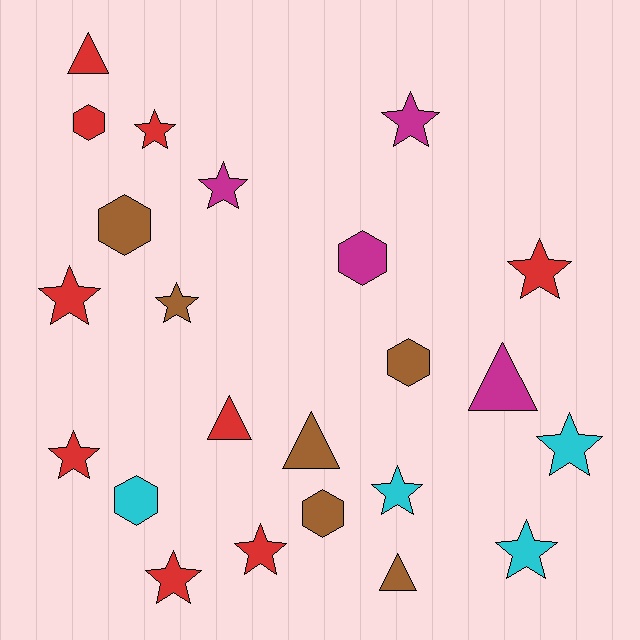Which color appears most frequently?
Red, with 9 objects.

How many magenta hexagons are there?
There is 1 magenta hexagon.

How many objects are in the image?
There are 23 objects.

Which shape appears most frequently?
Star, with 12 objects.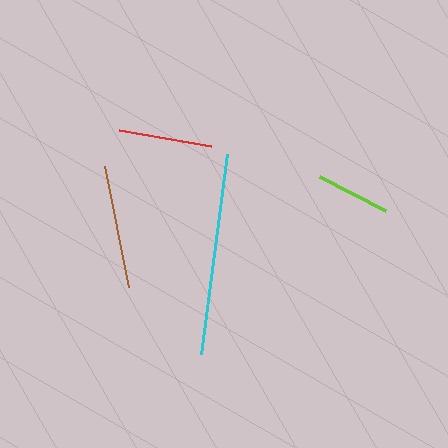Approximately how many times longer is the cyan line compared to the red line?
The cyan line is approximately 2.2 times the length of the red line.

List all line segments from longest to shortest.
From longest to shortest: cyan, brown, red, lime.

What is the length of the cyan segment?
The cyan segment is approximately 202 pixels long.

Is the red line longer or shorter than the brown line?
The brown line is longer than the red line.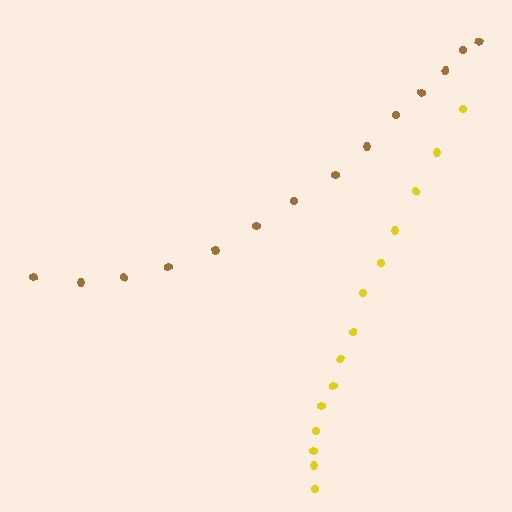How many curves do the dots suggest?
There are 2 distinct paths.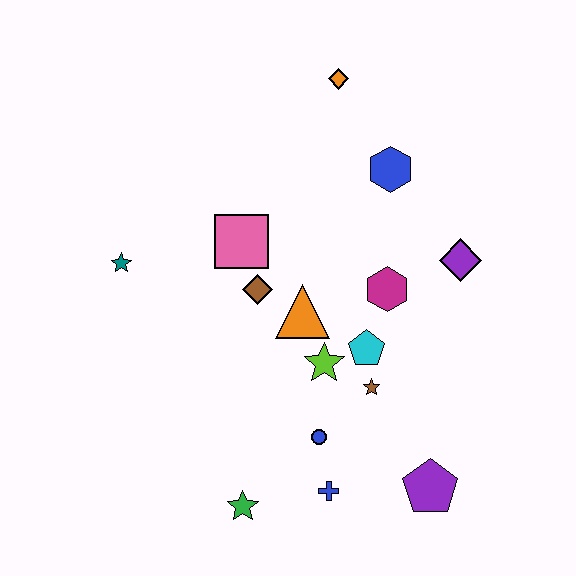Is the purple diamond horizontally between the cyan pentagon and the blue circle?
No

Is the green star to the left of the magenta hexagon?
Yes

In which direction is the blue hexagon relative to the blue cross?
The blue hexagon is above the blue cross.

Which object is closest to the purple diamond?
The magenta hexagon is closest to the purple diamond.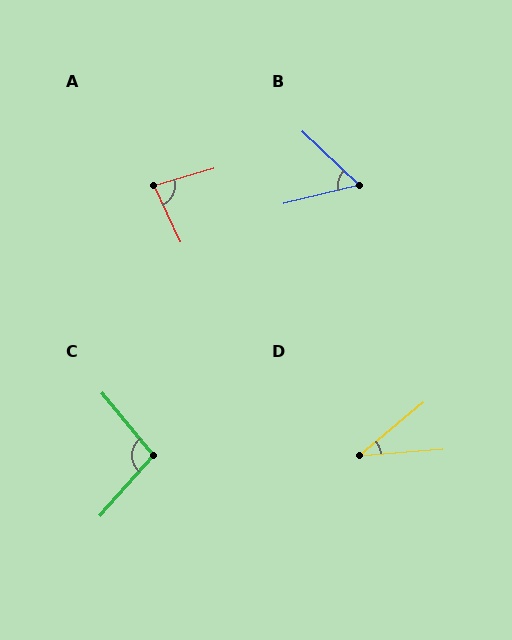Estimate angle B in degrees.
Approximately 58 degrees.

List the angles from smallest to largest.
D (35°), B (58°), A (81°), C (99°).